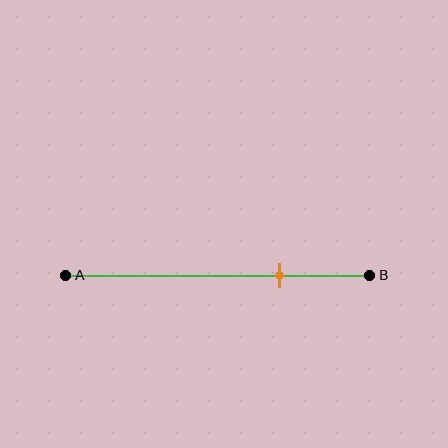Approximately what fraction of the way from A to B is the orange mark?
The orange mark is approximately 70% of the way from A to B.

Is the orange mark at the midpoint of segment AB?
No, the mark is at about 70% from A, not at the 50% midpoint.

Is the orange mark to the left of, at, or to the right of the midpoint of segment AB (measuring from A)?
The orange mark is to the right of the midpoint of segment AB.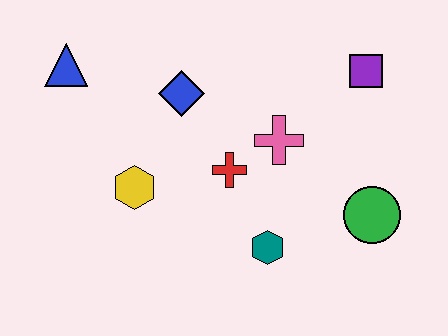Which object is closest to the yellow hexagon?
The red cross is closest to the yellow hexagon.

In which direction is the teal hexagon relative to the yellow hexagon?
The teal hexagon is to the right of the yellow hexagon.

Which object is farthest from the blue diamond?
The green circle is farthest from the blue diamond.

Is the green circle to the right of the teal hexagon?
Yes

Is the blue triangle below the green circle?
No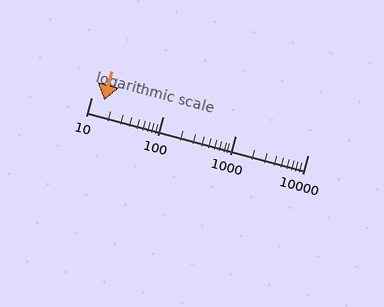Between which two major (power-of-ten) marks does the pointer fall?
The pointer is between 10 and 100.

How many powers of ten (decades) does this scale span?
The scale spans 3 decades, from 10 to 10000.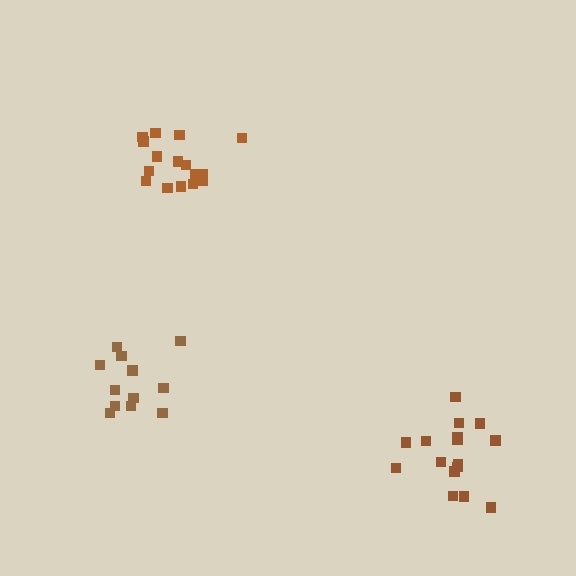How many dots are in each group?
Group 1: 16 dots, Group 2: 16 dots, Group 3: 12 dots (44 total).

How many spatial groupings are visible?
There are 3 spatial groupings.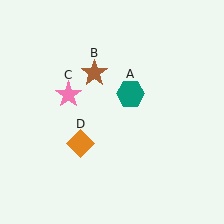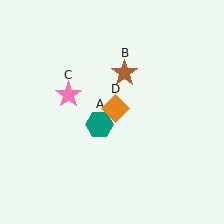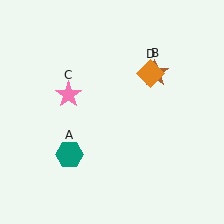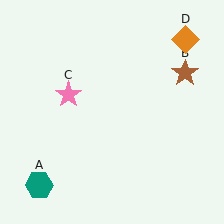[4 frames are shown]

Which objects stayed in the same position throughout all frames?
Pink star (object C) remained stationary.